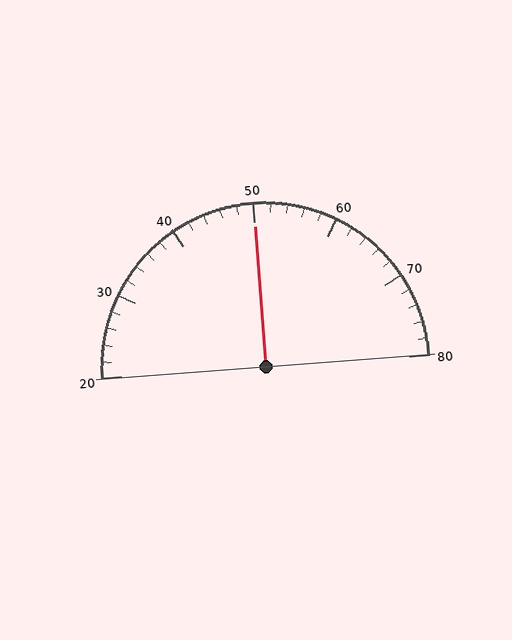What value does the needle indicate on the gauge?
The needle indicates approximately 50.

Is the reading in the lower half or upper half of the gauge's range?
The reading is in the upper half of the range (20 to 80).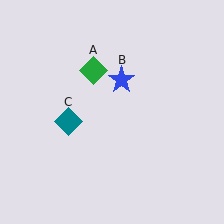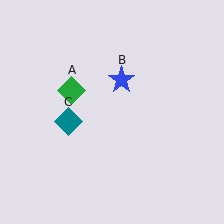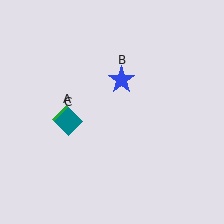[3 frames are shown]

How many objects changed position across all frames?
1 object changed position: green diamond (object A).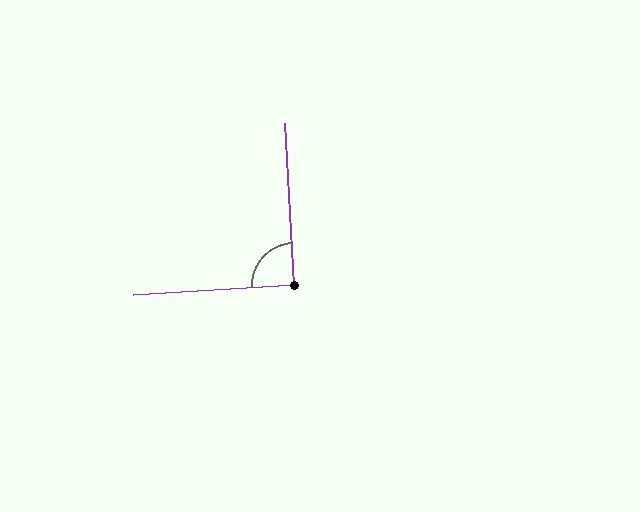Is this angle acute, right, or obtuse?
It is approximately a right angle.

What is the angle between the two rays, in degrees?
Approximately 90 degrees.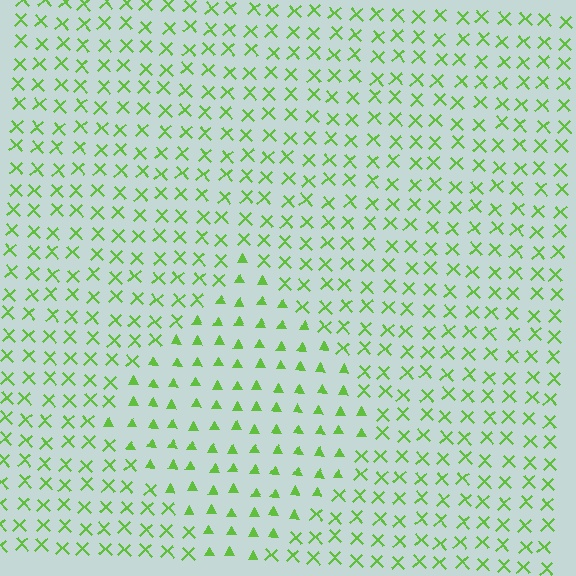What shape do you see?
I see a diamond.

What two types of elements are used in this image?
The image uses triangles inside the diamond region and X marks outside it.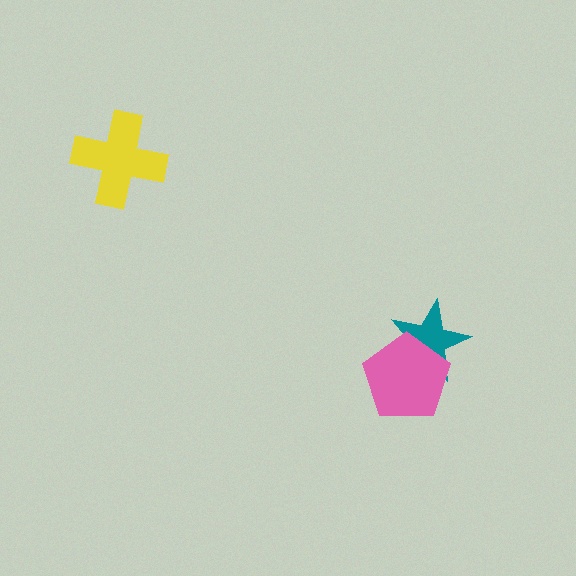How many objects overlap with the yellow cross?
0 objects overlap with the yellow cross.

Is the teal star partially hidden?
Yes, it is partially covered by another shape.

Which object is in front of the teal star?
The pink pentagon is in front of the teal star.